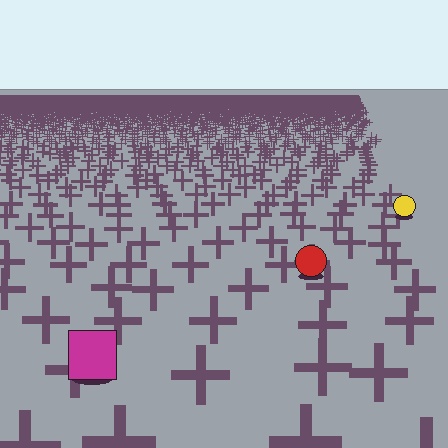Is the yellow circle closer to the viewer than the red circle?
No. The red circle is closer — you can tell from the texture gradient: the ground texture is coarser near it.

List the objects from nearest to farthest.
From nearest to farthest: the magenta square, the red circle, the yellow circle.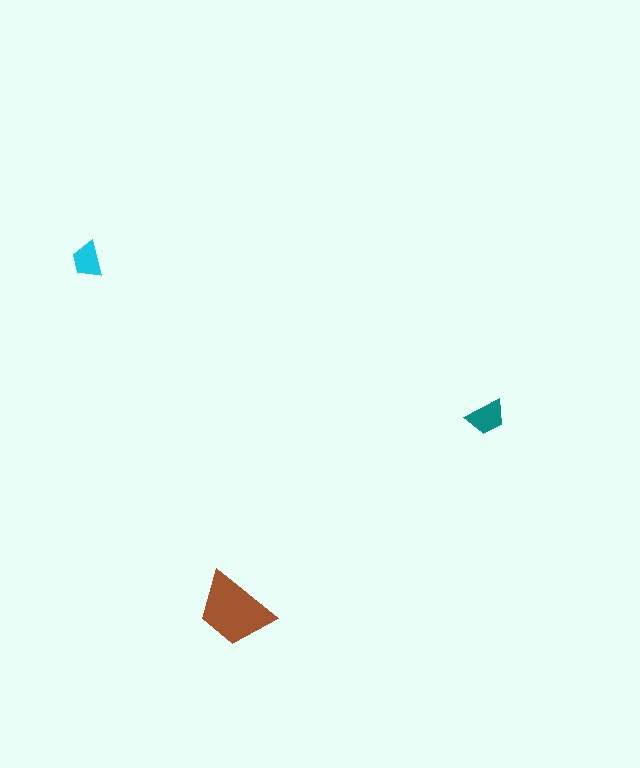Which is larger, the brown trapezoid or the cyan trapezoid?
The brown one.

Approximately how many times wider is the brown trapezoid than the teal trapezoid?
About 2 times wider.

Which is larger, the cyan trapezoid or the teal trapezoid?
The teal one.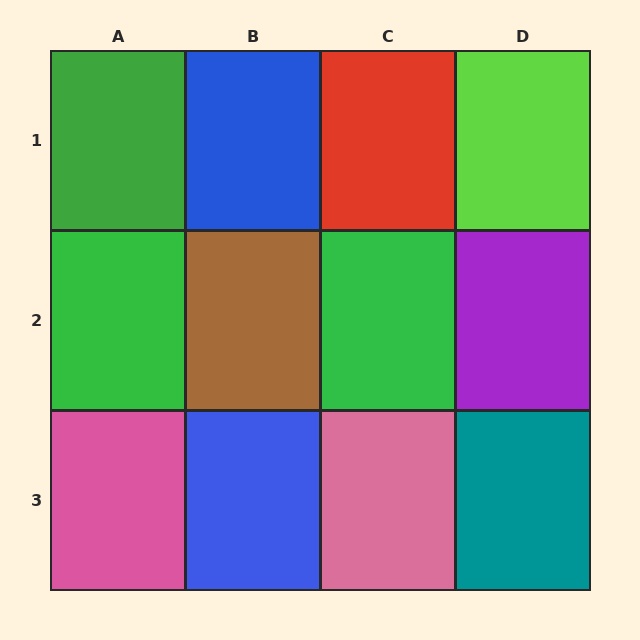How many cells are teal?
1 cell is teal.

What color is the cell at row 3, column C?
Pink.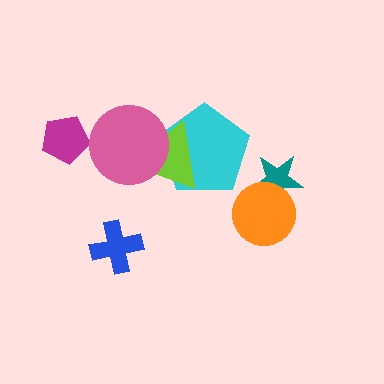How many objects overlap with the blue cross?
0 objects overlap with the blue cross.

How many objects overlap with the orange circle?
1 object overlaps with the orange circle.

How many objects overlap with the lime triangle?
2 objects overlap with the lime triangle.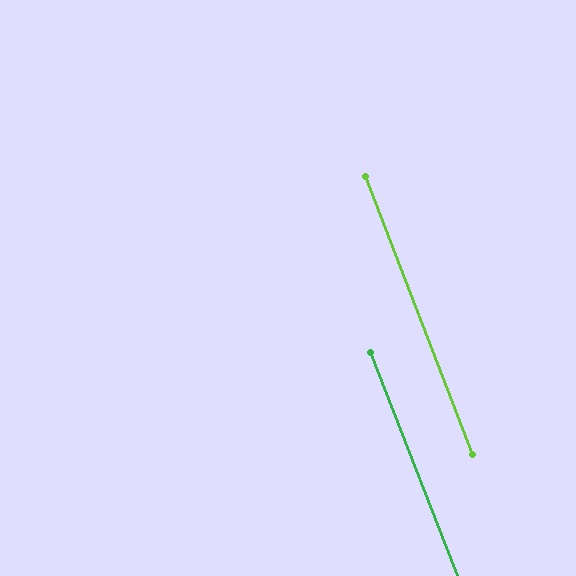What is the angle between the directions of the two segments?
Approximately 1 degree.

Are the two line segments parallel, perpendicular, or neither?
Parallel — their directions differ by only 0.6°.